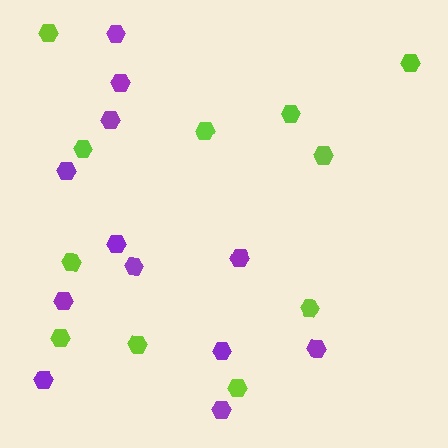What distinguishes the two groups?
There are 2 groups: one group of lime hexagons (11) and one group of purple hexagons (12).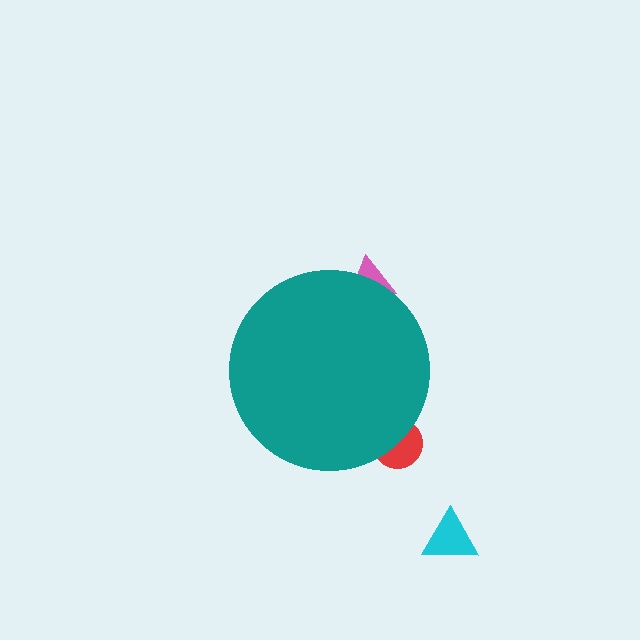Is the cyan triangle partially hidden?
No, the cyan triangle is fully visible.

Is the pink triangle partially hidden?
Yes, the pink triangle is partially hidden behind the teal circle.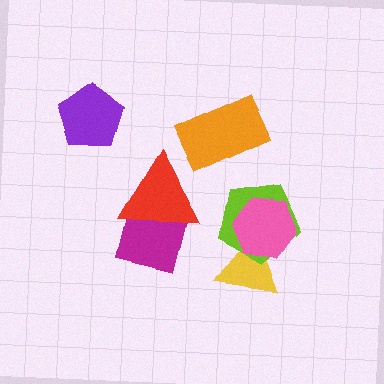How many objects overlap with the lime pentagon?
2 objects overlap with the lime pentagon.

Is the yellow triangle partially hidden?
Yes, it is partially covered by another shape.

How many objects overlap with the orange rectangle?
0 objects overlap with the orange rectangle.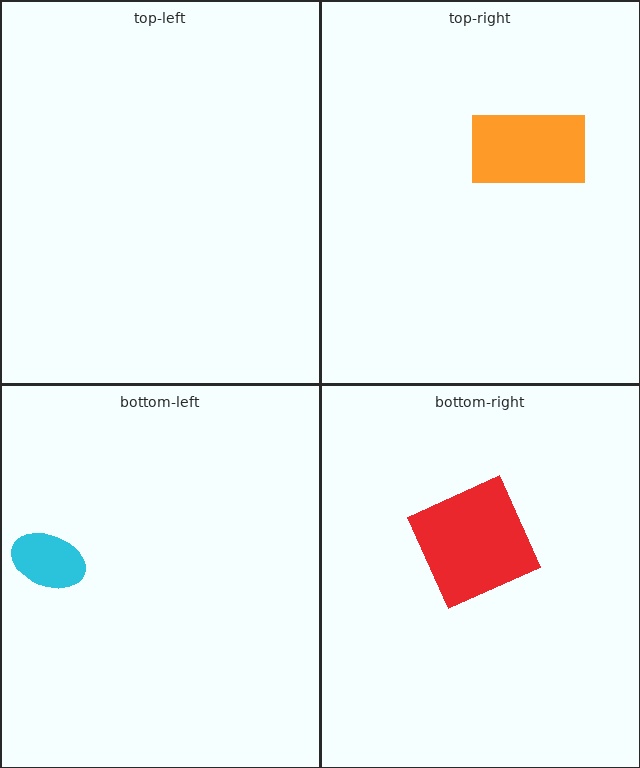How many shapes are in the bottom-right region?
1.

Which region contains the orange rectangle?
The top-right region.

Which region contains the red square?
The bottom-right region.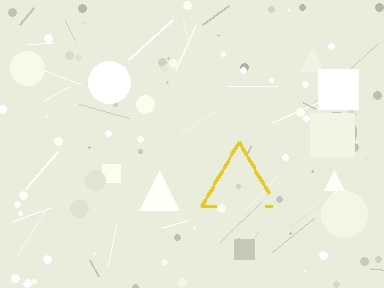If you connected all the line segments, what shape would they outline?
They would outline a triangle.